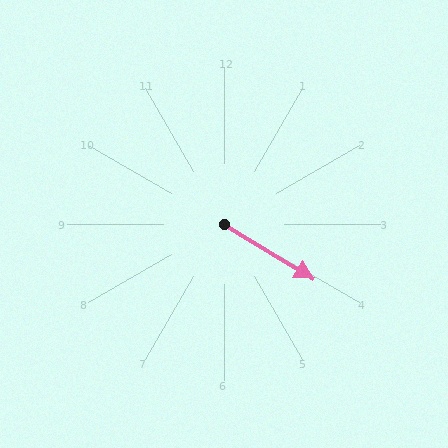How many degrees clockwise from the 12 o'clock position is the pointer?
Approximately 121 degrees.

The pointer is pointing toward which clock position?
Roughly 4 o'clock.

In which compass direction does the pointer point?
Southeast.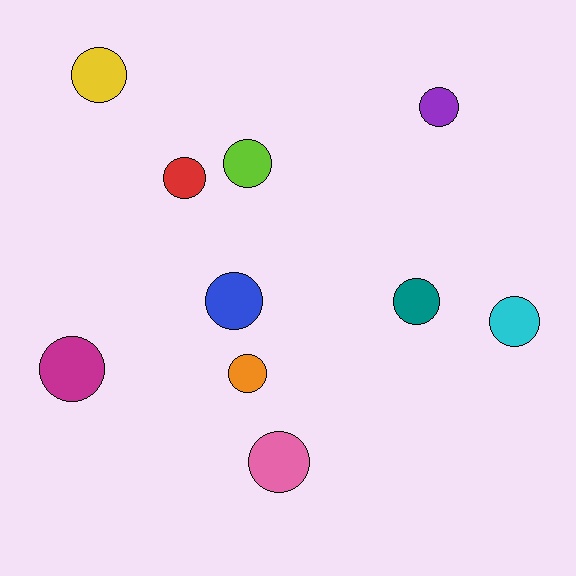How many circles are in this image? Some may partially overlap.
There are 10 circles.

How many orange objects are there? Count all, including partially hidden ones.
There is 1 orange object.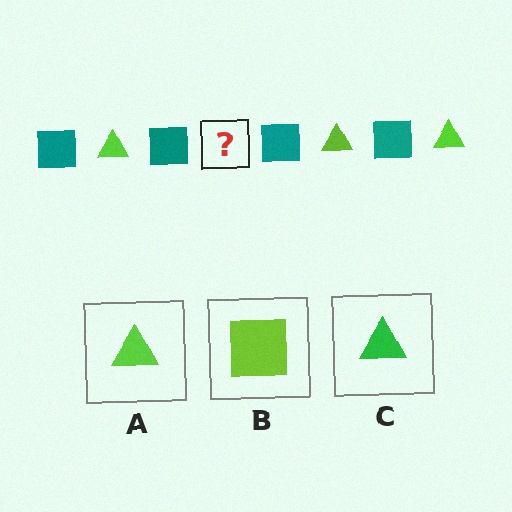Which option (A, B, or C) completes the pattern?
A.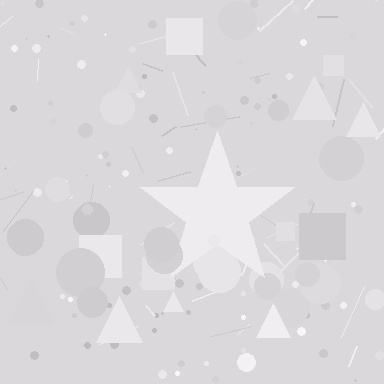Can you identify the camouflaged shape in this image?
The camouflaged shape is a star.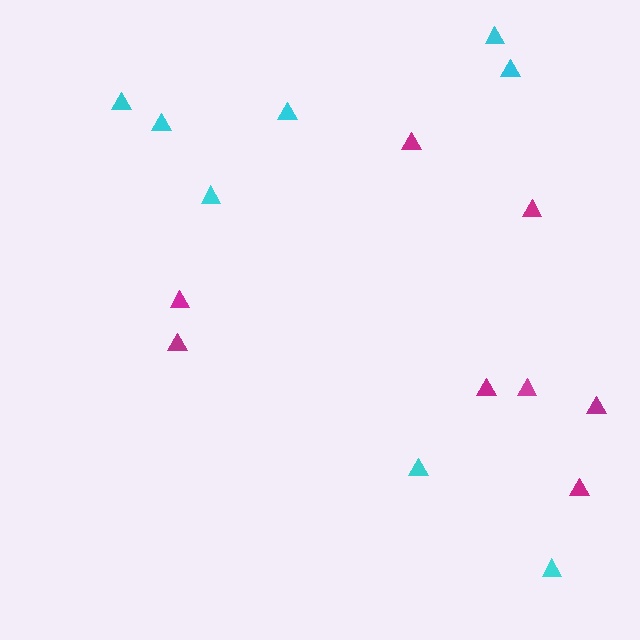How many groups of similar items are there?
There are 2 groups: one group of magenta triangles (8) and one group of cyan triangles (8).